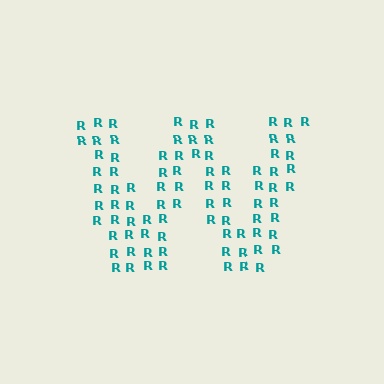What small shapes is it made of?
It is made of small letter R's.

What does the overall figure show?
The overall figure shows the letter W.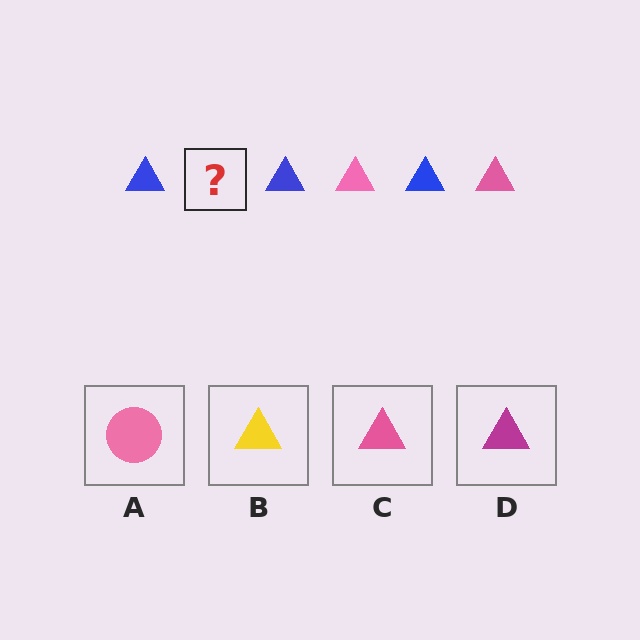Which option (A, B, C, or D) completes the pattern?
C.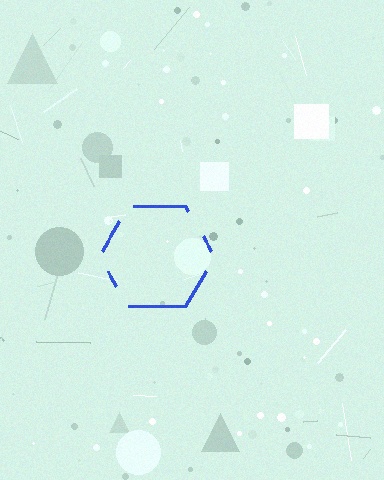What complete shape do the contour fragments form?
The contour fragments form a hexagon.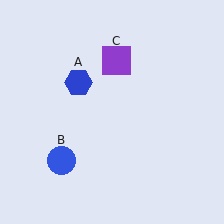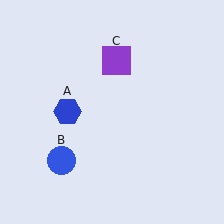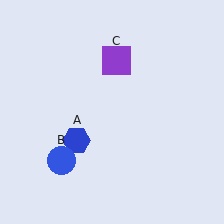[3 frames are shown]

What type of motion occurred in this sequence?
The blue hexagon (object A) rotated counterclockwise around the center of the scene.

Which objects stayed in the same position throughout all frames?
Blue circle (object B) and purple square (object C) remained stationary.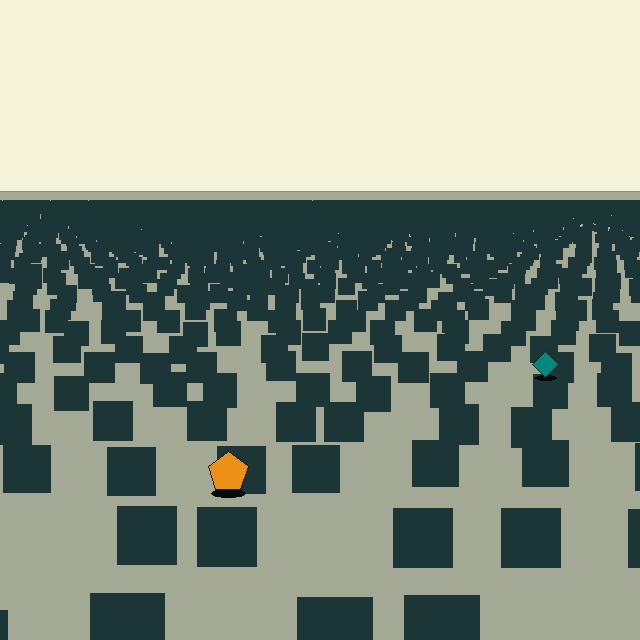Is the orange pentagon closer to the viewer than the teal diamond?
Yes. The orange pentagon is closer — you can tell from the texture gradient: the ground texture is coarser near it.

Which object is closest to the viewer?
The orange pentagon is closest. The texture marks near it are larger and more spread out.